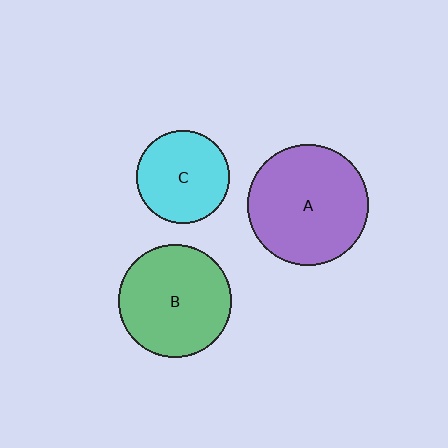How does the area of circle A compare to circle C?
Approximately 1.7 times.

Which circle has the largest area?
Circle A (purple).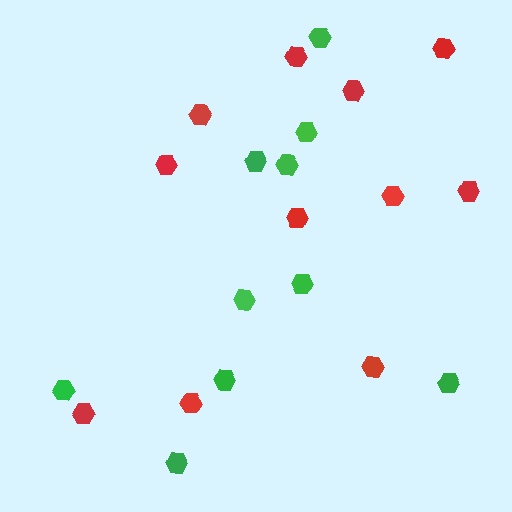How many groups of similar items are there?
There are 2 groups: one group of red hexagons (11) and one group of green hexagons (10).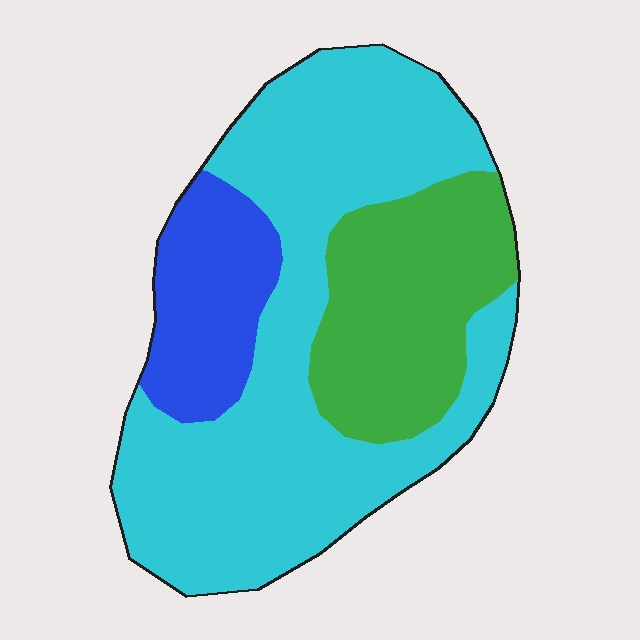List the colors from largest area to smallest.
From largest to smallest: cyan, green, blue.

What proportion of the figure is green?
Green takes up about one quarter (1/4) of the figure.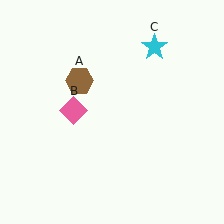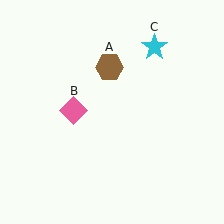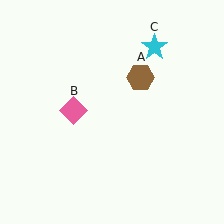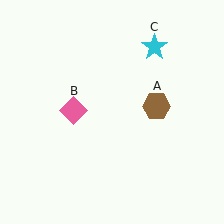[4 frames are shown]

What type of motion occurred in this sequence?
The brown hexagon (object A) rotated clockwise around the center of the scene.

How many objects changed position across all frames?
1 object changed position: brown hexagon (object A).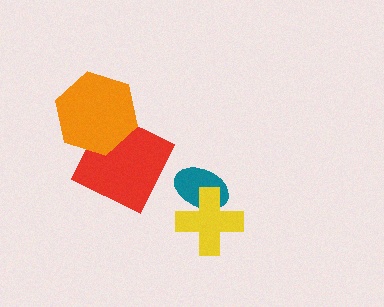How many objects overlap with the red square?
1 object overlaps with the red square.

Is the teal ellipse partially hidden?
Yes, it is partially covered by another shape.